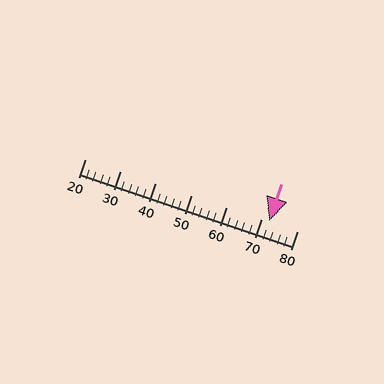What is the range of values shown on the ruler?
The ruler shows values from 20 to 80.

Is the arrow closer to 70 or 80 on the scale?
The arrow is closer to 70.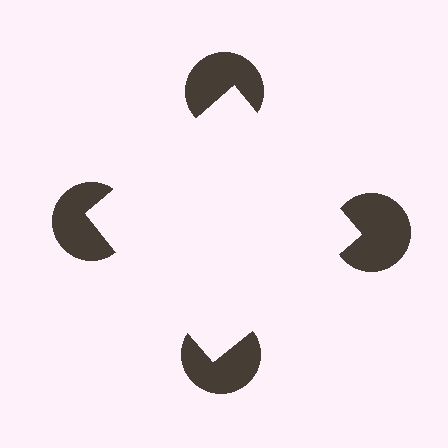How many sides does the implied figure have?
4 sides.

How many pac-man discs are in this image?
There are 4 — one at each vertex of the illusory square.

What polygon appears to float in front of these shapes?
An illusory square — its edges are inferred from the aligned wedge cuts in the pac-man discs, not physically drawn.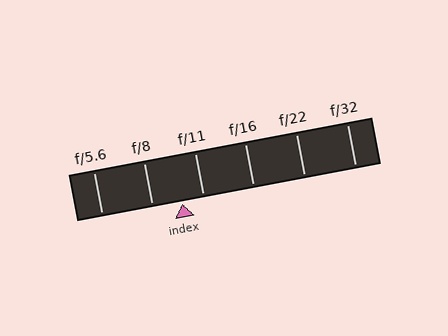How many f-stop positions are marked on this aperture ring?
There are 6 f-stop positions marked.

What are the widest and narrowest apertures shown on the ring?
The widest aperture shown is f/5.6 and the narrowest is f/32.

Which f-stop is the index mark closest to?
The index mark is closest to f/11.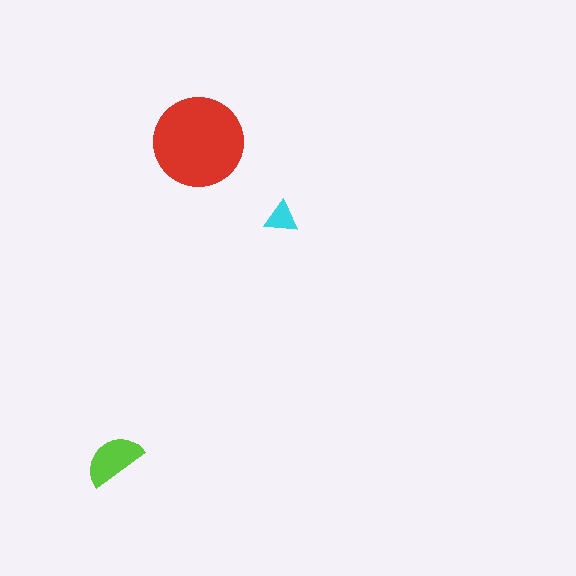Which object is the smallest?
The cyan triangle.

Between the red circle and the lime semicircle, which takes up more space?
The red circle.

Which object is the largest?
The red circle.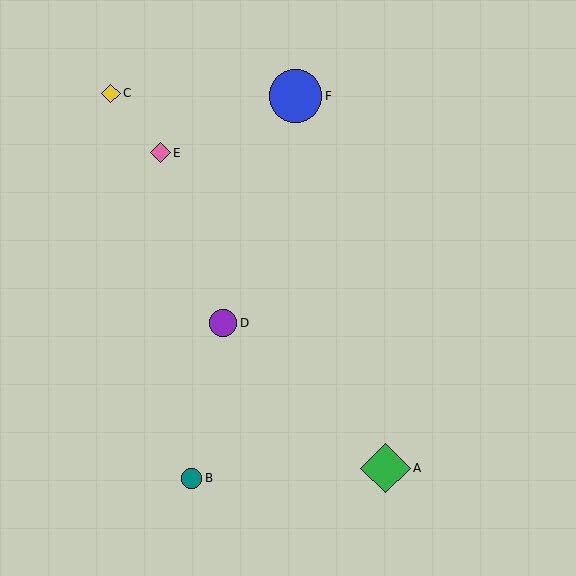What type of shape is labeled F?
Shape F is a blue circle.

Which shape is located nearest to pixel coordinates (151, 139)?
The pink diamond (labeled E) at (160, 153) is nearest to that location.